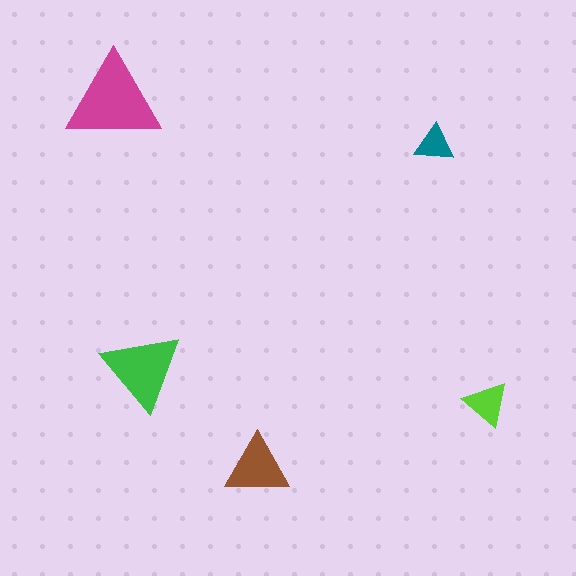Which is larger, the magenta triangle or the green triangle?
The magenta one.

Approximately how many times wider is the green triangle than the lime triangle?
About 1.5 times wider.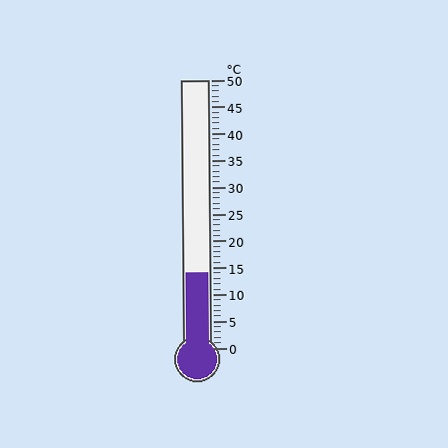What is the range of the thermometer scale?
The thermometer scale ranges from 0°C to 50°C.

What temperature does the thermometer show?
The thermometer shows approximately 14°C.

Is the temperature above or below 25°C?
The temperature is below 25°C.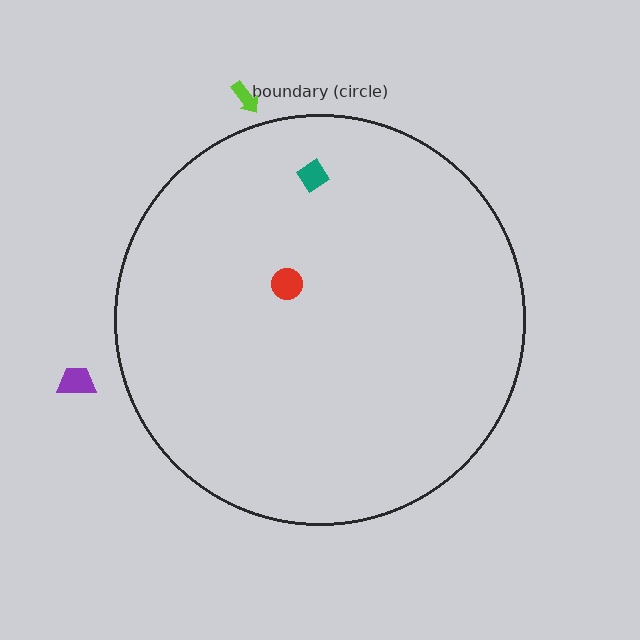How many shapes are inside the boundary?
2 inside, 2 outside.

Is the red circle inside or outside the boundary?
Inside.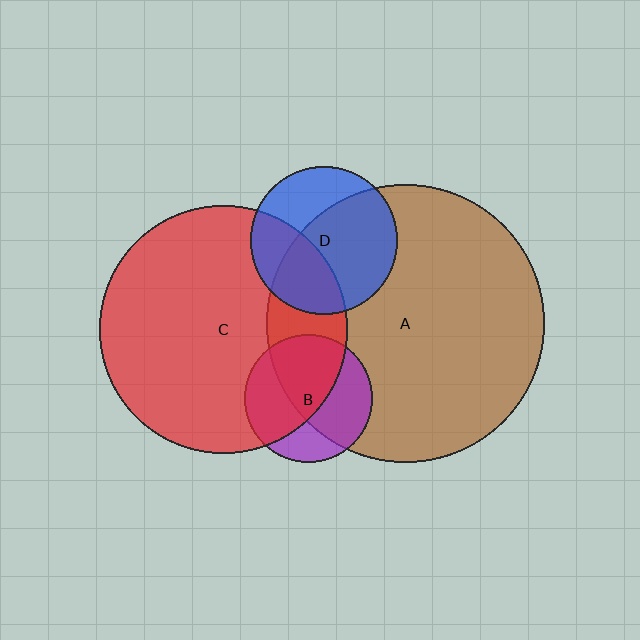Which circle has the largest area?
Circle A (brown).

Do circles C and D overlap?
Yes.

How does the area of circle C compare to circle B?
Approximately 3.7 times.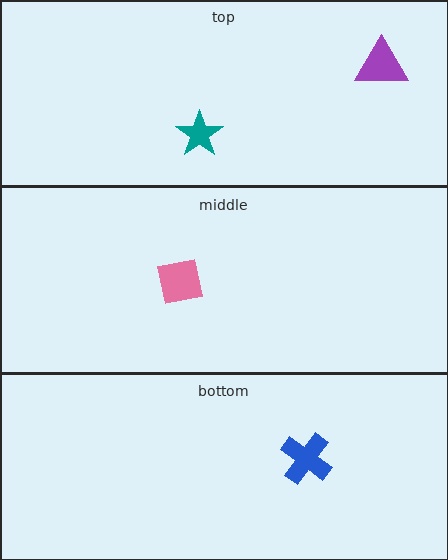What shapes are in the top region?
The purple triangle, the teal star.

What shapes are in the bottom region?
The blue cross.